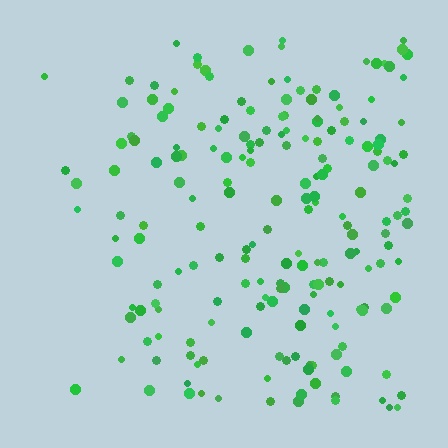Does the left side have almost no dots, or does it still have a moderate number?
Still a moderate number, just noticeably fewer than the right.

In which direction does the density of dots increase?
From left to right, with the right side densest.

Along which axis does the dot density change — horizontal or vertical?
Horizontal.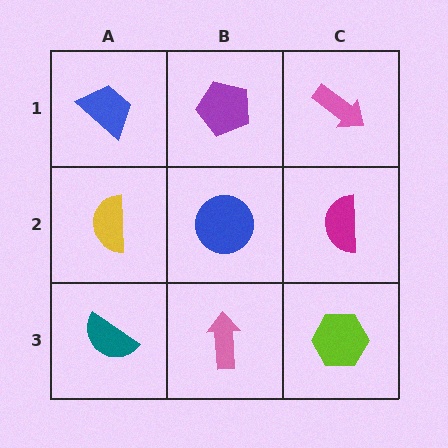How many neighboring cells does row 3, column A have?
2.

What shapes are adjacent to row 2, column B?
A purple pentagon (row 1, column B), a pink arrow (row 3, column B), a yellow semicircle (row 2, column A), a magenta semicircle (row 2, column C).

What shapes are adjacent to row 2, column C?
A pink arrow (row 1, column C), a lime hexagon (row 3, column C), a blue circle (row 2, column B).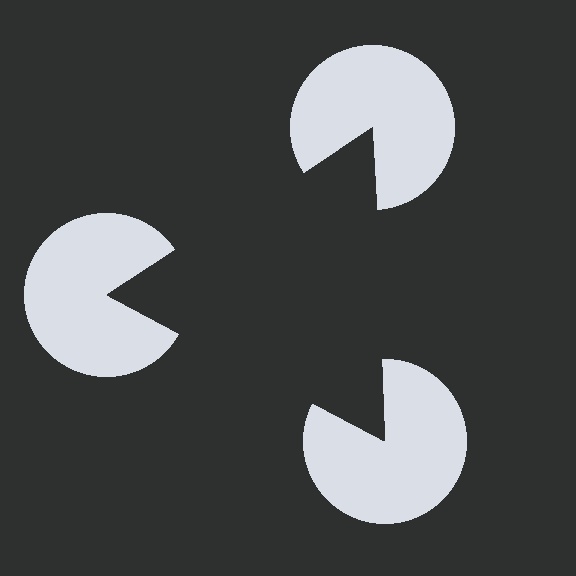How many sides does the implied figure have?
3 sides.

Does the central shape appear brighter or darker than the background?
It typically appears slightly darker than the background, even though no actual brightness change is drawn.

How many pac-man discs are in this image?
There are 3 — one at each vertex of the illusory triangle.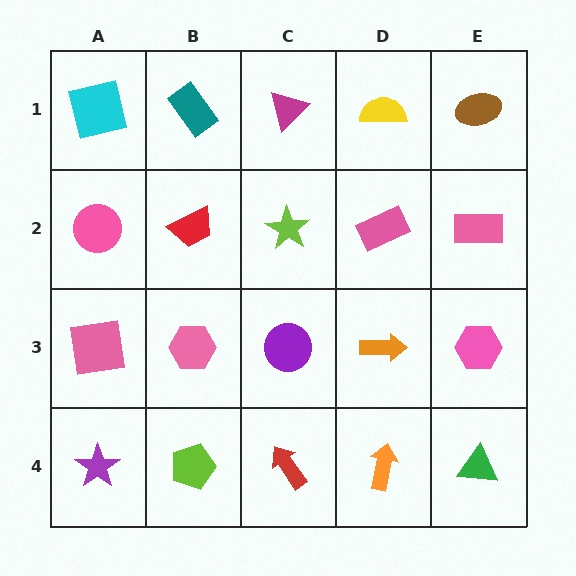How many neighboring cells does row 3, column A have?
3.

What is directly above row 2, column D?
A yellow semicircle.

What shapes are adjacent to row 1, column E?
A pink rectangle (row 2, column E), a yellow semicircle (row 1, column D).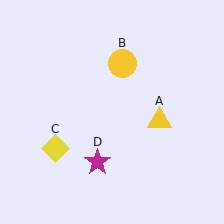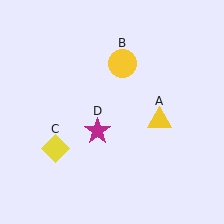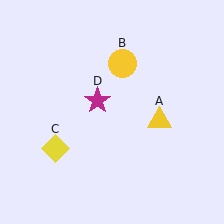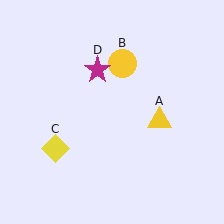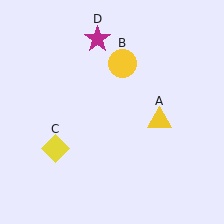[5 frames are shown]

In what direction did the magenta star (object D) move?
The magenta star (object D) moved up.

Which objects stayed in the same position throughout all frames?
Yellow triangle (object A) and yellow circle (object B) and yellow diamond (object C) remained stationary.